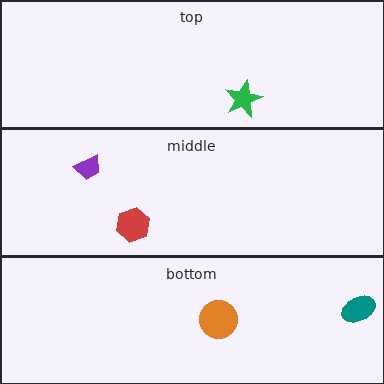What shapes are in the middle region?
The purple trapezoid, the red hexagon.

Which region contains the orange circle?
The bottom region.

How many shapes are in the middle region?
2.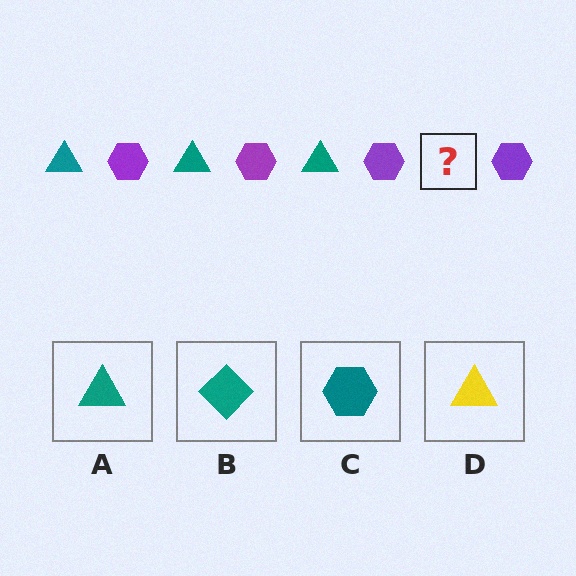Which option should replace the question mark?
Option A.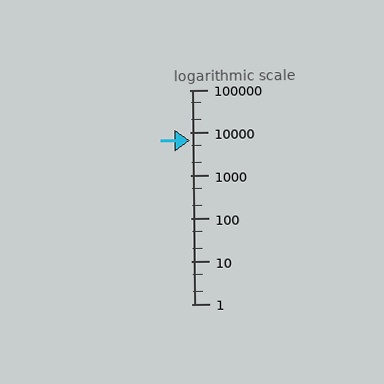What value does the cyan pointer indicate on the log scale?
The pointer indicates approximately 6600.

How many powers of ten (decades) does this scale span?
The scale spans 5 decades, from 1 to 100000.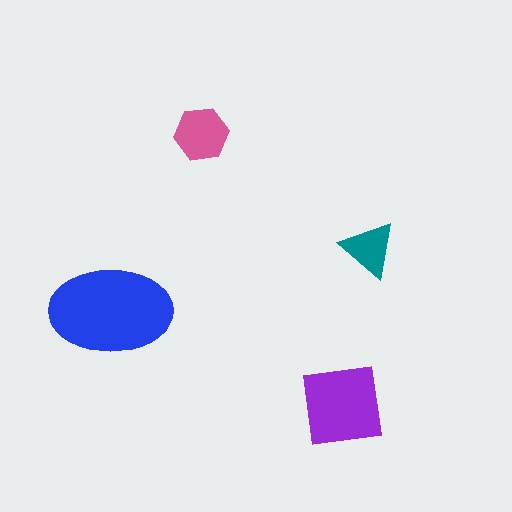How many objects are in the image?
There are 4 objects in the image.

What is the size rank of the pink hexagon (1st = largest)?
3rd.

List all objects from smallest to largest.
The teal triangle, the pink hexagon, the purple square, the blue ellipse.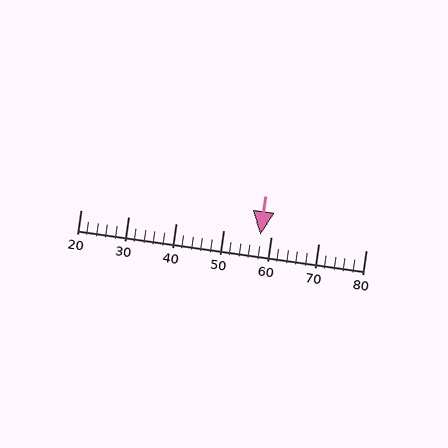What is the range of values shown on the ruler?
The ruler shows values from 20 to 80.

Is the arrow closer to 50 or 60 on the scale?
The arrow is closer to 60.